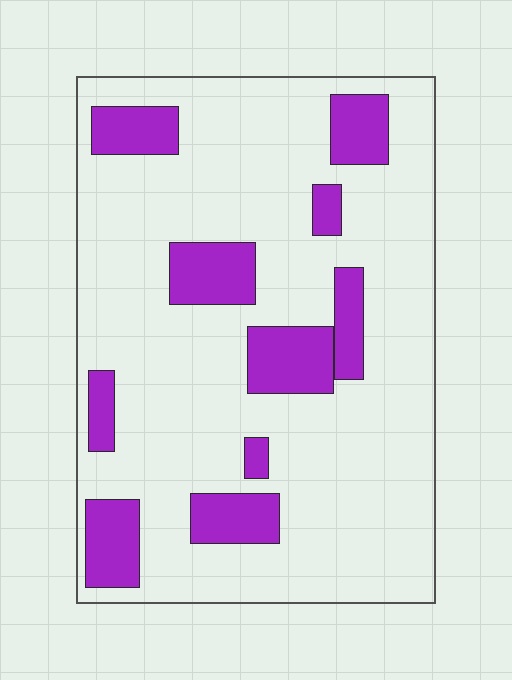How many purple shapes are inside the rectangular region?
10.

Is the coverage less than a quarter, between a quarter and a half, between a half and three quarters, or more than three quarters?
Less than a quarter.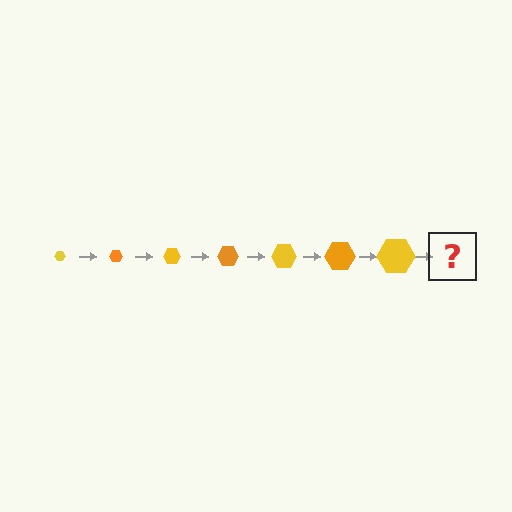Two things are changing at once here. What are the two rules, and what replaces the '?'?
The two rules are that the hexagon grows larger each step and the color cycles through yellow and orange. The '?' should be an orange hexagon, larger than the previous one.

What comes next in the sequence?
The next element should be an orange hexagon, larger than the previous one.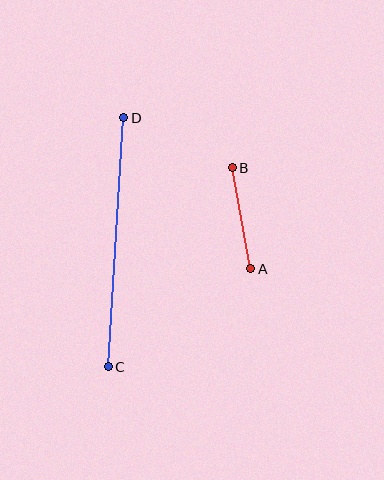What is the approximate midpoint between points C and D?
The midpoint is at approximately (116, 242) pixels.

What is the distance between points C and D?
The distance is approximately 249 pixels.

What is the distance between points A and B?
The distance is approximately 103 pixels.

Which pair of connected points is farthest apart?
Points C and D are farthest apart.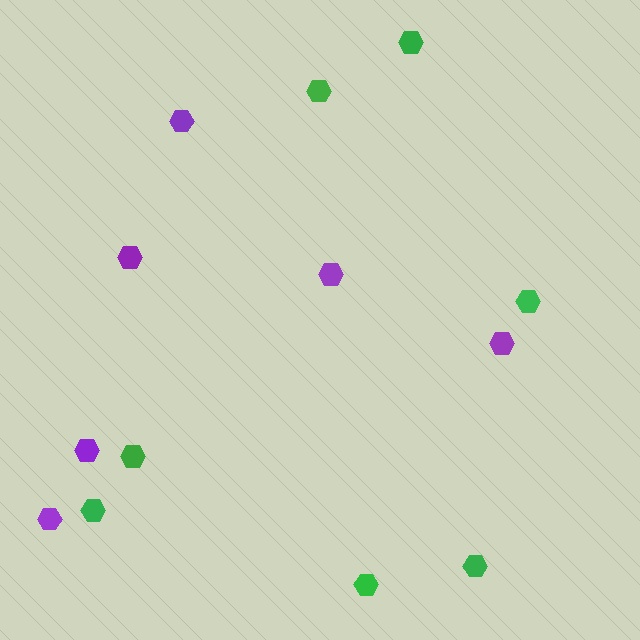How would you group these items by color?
There are 2 groups: one group of purple hexagons (6) and one group of green hexagons (7).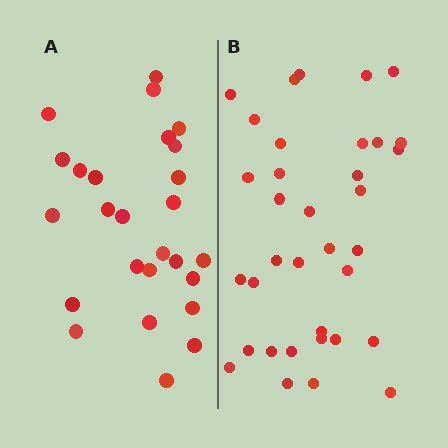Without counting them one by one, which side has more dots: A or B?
Region B (the right region) has more dots.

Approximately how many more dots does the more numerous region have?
Region B has roughly 8 or so more dots than region A.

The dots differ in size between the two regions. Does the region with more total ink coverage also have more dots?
No. Region A has more total ink coverage because its dots are larger, but region B actually contains more individual dots. Total area can be misleading — the number of items is what matters here.